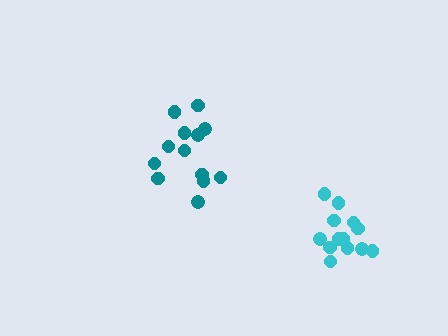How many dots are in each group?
Group 1: 13 dots, Group 2: 13 dots (26 total).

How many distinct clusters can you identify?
There are 2 distinct clusters.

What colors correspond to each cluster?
The clusters are colored: cyan, teal.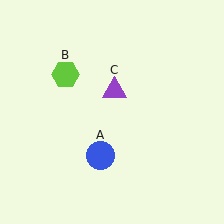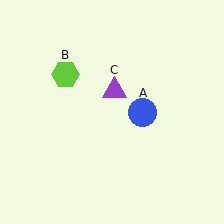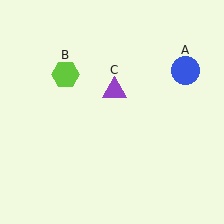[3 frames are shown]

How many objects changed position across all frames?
1 object changed position: blue circle (object A).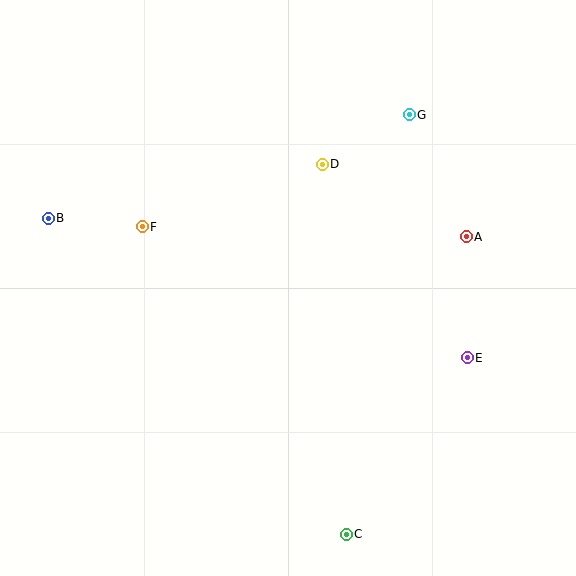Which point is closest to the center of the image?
Point D at (322, 164) is closest to the center.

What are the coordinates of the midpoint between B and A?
The midpoint between B and A is at (257, 228).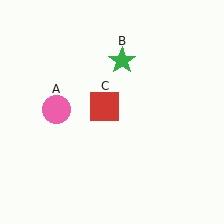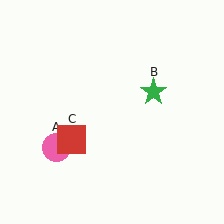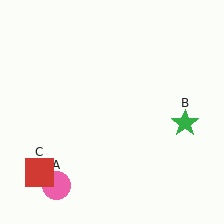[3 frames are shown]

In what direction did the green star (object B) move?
The green star (object B) moved down and to the right.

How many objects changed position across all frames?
3 objects changed position: pink circle (object A), green star (object B), red square (object C).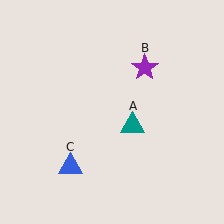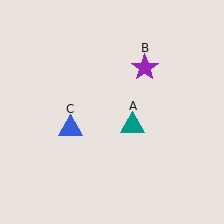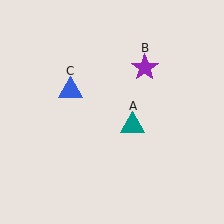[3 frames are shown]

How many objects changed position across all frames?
1 object changed position: blue triangle (object C).